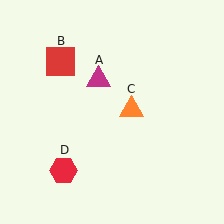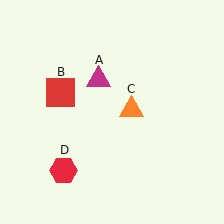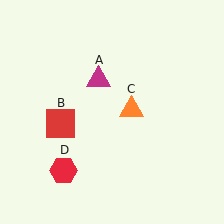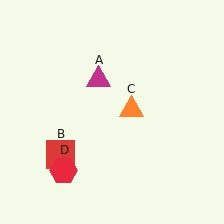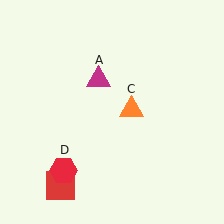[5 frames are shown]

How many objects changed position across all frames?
1 object changed position: red square (object B).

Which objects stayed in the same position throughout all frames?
Magenta triangle (object A) and orange triangle (object C) and red hexagon (object D) remained stationary.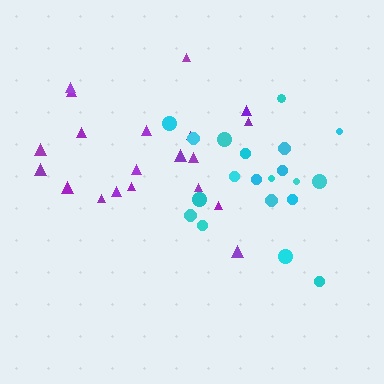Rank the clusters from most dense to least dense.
cyan, purple.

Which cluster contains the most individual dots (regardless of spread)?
Purple (20).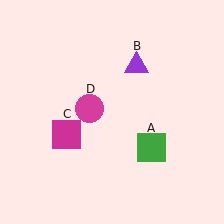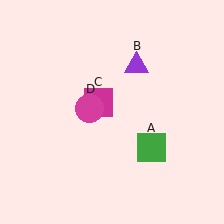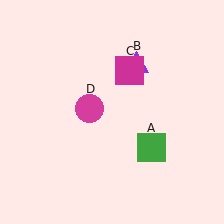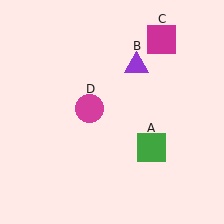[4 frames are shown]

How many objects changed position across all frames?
1 object changed position: magenta square (object C).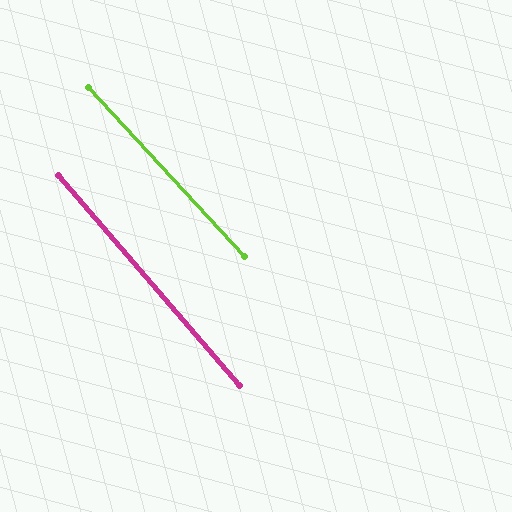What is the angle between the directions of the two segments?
Approximately 2 degrees.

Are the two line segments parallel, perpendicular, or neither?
Parallel — their directions differ by only 2.0°.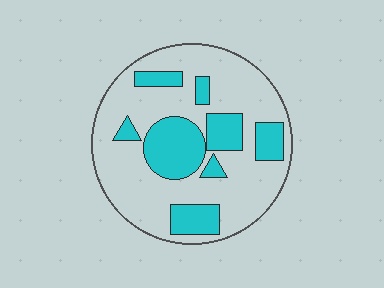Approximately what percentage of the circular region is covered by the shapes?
Approximately 30%.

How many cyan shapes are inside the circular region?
8.